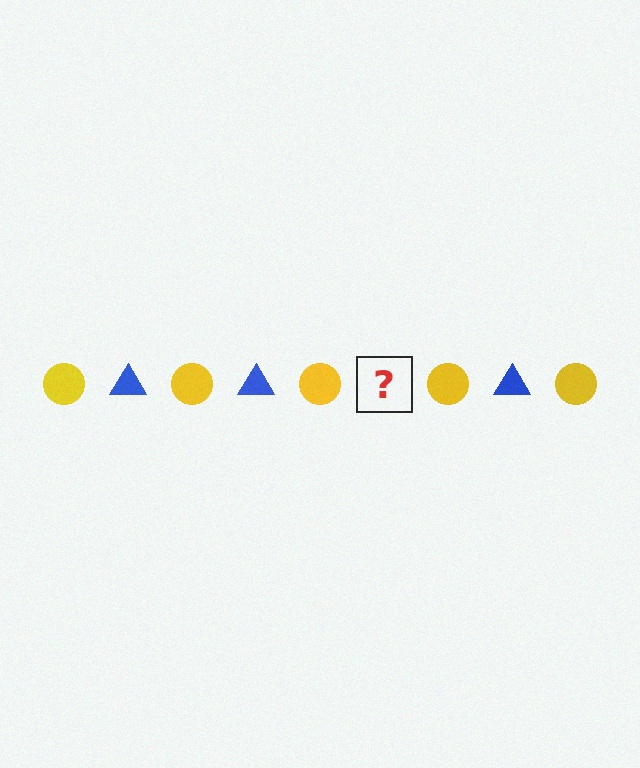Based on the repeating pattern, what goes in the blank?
The blank should be a blue triangle.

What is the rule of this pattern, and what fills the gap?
The rule is that the pattern alternates between yellow circle and blue triangle. The gap should be filled with a blue triangle.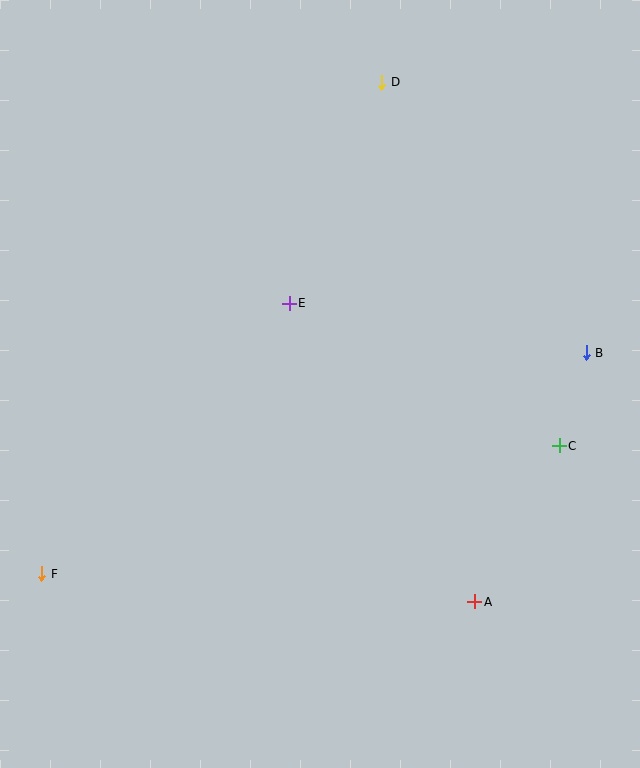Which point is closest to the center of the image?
Point E at (289, 303) is closest to the center.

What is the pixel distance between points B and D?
The distance between B and D is 339 pixels.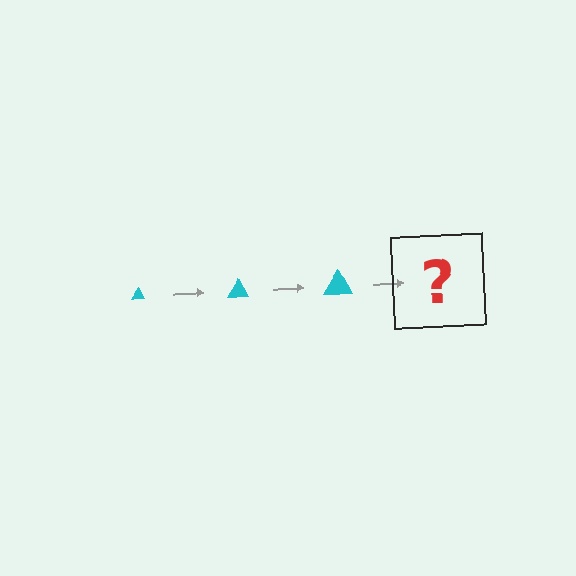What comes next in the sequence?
The next element should be a cyan triangle, larger than the previous one.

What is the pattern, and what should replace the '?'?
The pattern is that the triangle gets progressively larger each step. The '?' should be a cyan triangle, larger than the previous one.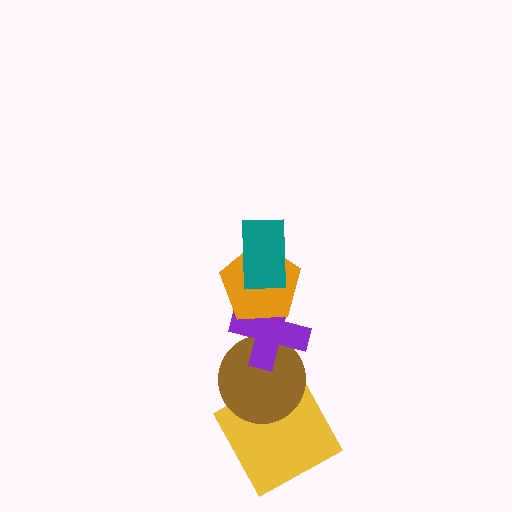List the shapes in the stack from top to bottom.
From top to bottom: the teal rectangle, the orange pentagon, the purple cross, the brown circle, the yellow square.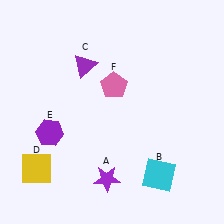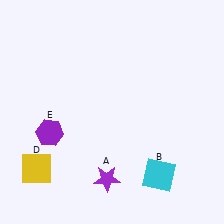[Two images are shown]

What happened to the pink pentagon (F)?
The pink pentagon (F) was removed in Image 2. It was in the top-right area of Image 1.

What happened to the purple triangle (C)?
The purple triangle (C) was removed in Image 2. It was in the top-left area of Image 1.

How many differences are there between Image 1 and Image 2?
There are 2 differences between the two images.